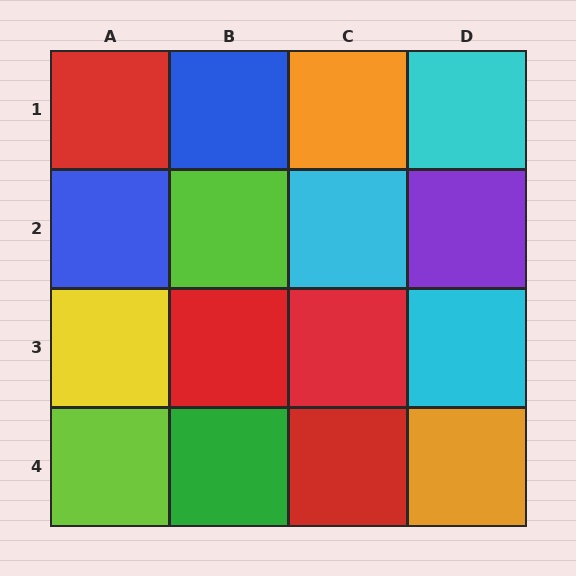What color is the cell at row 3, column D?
Cyan.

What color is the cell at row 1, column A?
Red.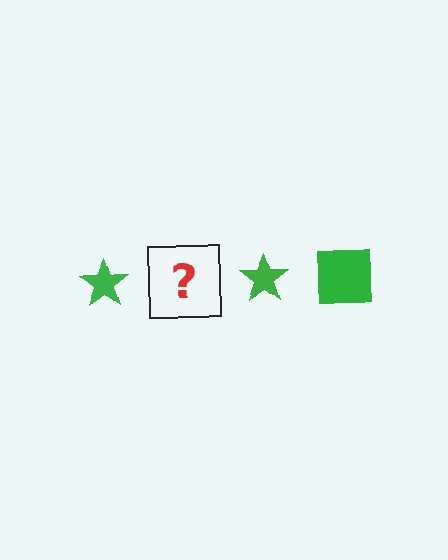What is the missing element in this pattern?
The missing element is a green square.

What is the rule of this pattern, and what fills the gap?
The rule is that the pattern cycles through star, square shapes in green. The gap should be filled with a green square.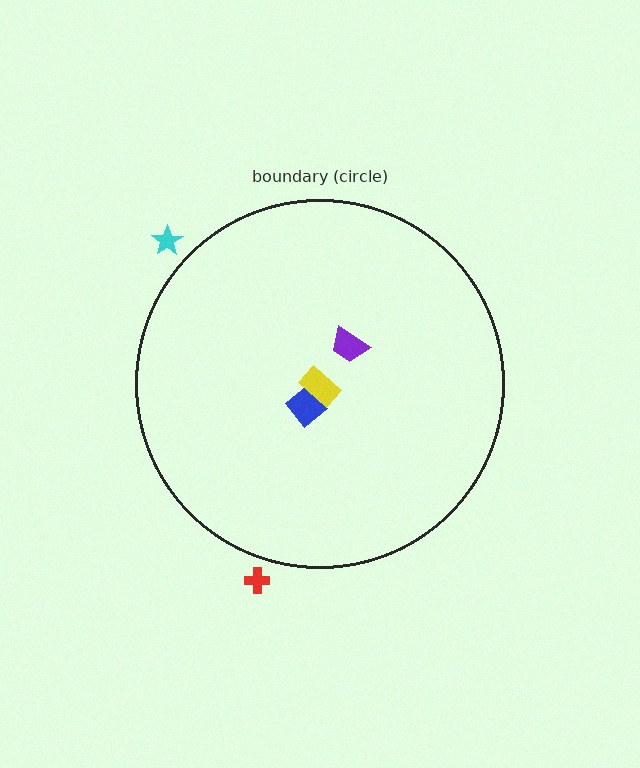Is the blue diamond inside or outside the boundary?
Inside.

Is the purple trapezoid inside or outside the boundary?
Inside.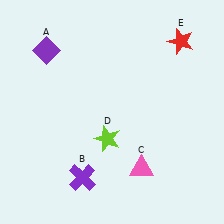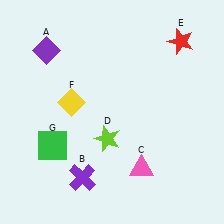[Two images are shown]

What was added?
A yellow diamond (F), a green square (G) were added in Image 2.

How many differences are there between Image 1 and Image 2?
There are 2 differences between the two images.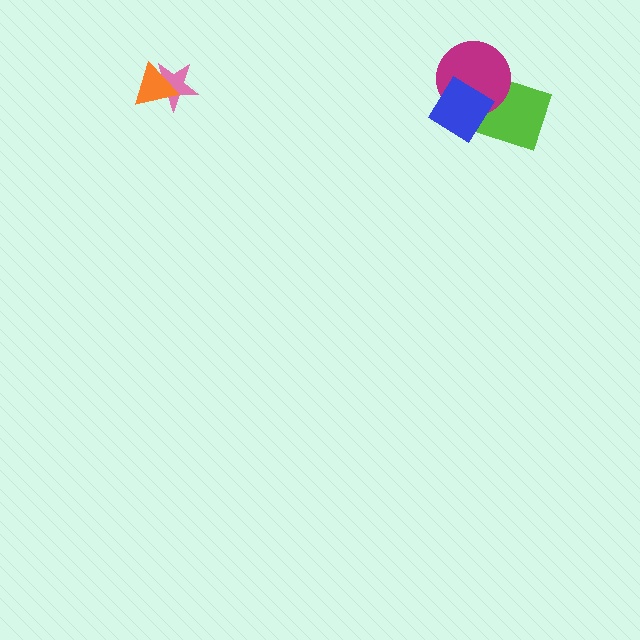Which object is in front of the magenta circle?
The blue diamond is in front of the magenta circle.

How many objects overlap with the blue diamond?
2 objects overlap with the blue diamond.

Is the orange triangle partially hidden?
No, no other shape covers it.